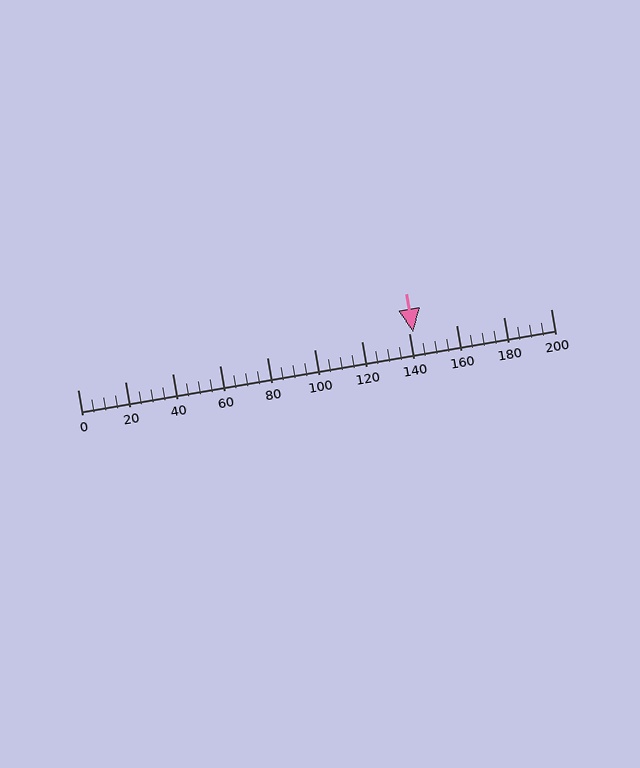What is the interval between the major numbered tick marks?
The major tick marks are spaced 20 units apart.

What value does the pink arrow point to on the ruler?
The pink arrow points to approximately 142.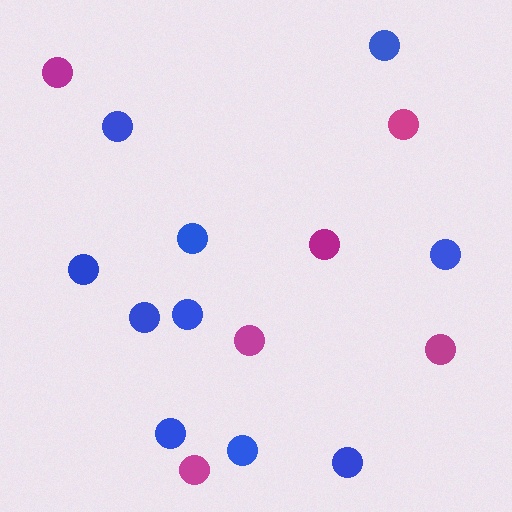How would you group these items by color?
There are 2 groups: one group of magenta circles (6) and one group of blue circles (10).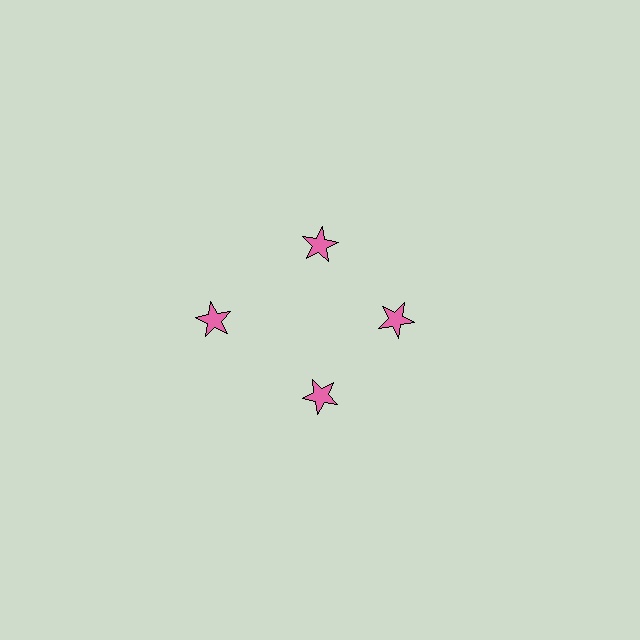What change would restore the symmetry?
The symmetry would be restored by moving it inward, back onto the ring so that all 4 stars sit at equal angles and equal distance from the center.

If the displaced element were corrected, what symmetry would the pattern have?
It would have 4-fold rotational symmetry — the pattern would map onto itself every 90 degrees.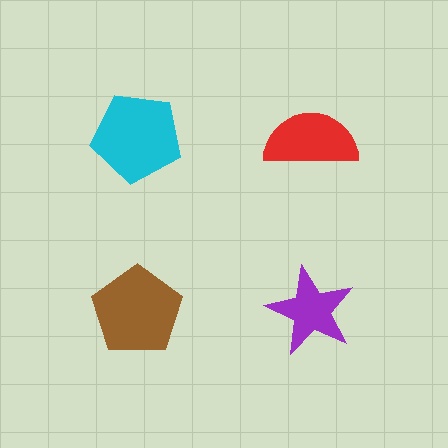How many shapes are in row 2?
2 shapes.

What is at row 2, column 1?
A brown pentagon.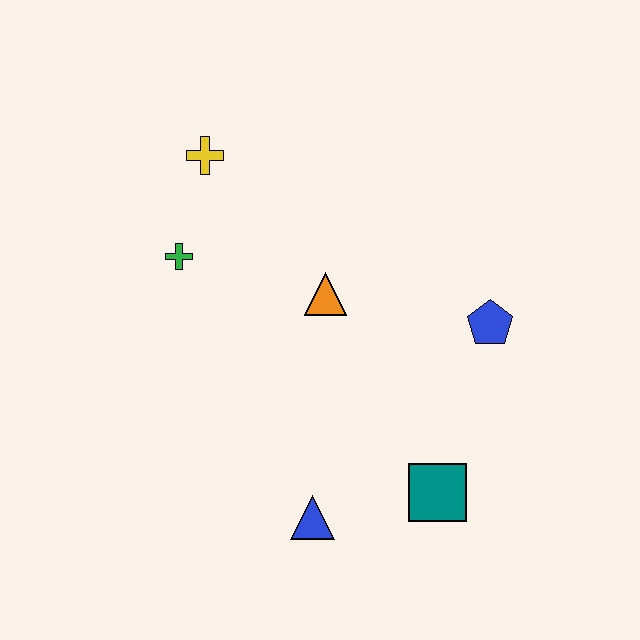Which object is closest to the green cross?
The yellow cross is closest to the green cross.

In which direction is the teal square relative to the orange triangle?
The teal square is below the orange triangle.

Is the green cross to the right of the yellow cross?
No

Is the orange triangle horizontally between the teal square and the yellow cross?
Yes